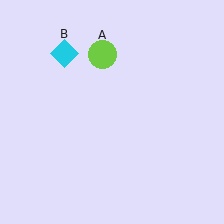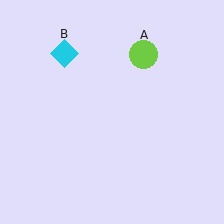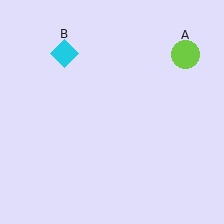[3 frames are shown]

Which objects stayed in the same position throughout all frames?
Cyan diamond (object B) remained stationary.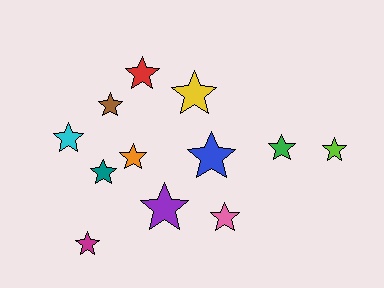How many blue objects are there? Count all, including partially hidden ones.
There is 1 blue object.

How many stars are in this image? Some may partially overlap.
There are 12 stars.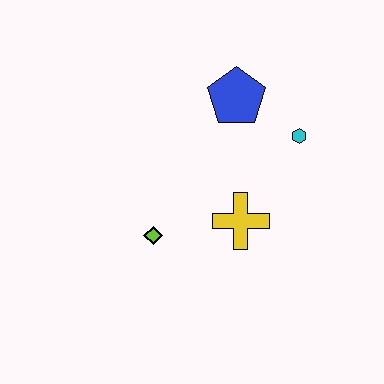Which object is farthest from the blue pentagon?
The lime diamond is farthest from the blue pentagon.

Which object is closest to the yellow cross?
The lime diamond is closest to the yellow cross.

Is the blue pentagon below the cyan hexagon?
No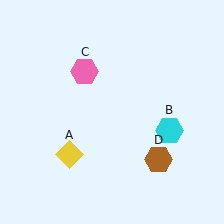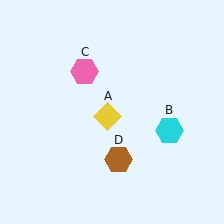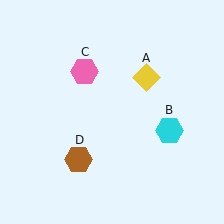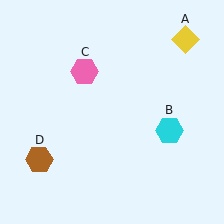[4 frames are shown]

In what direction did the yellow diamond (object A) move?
The yellow diamond (object A) moved up and to the right.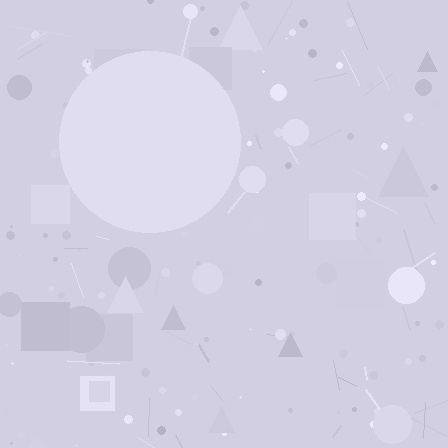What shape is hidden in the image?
A circle is hidden in the image.